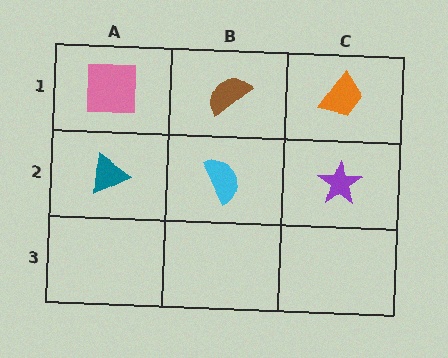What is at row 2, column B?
A cyan semicircle.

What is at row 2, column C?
A purple star.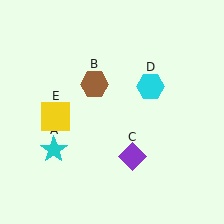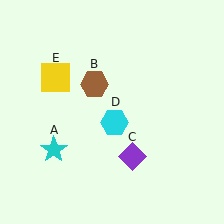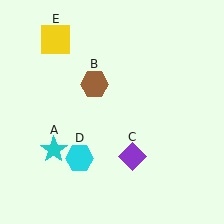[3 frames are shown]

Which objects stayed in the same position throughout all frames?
Cyan star (object A) and brown hexagon (object B) and purple diamond (object C) remained stationary.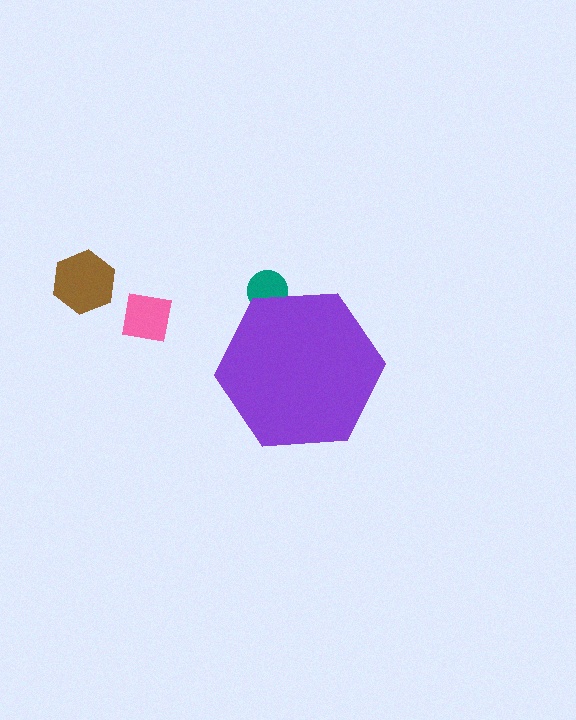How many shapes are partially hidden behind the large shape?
1 shape is partially hidden.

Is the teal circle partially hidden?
Yes, the teal circle is partially hidden behind the purple hexagon.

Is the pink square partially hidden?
No, the pink square is fully visible.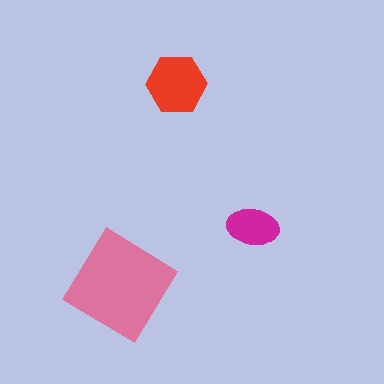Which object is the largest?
The pink diamond.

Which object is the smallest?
The magenta ellipse.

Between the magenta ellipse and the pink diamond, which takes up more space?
The pink diamond.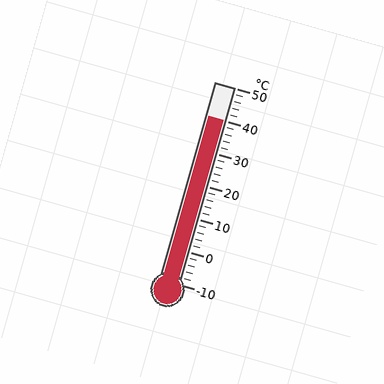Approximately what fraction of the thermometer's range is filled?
The thermometer is filled to approximately 85% of its range.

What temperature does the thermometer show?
The thermometer shows approximately 40°C.